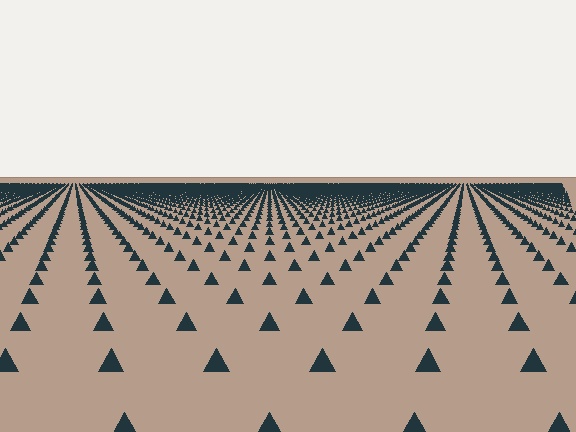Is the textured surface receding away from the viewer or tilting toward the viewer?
The surface is receding away from the viewer. Texture elements get smaller and denser toward the top.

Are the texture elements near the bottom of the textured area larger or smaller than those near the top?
Larger. Near the bottom, elements are closer to the viewer and appear at a bigger on-screen size.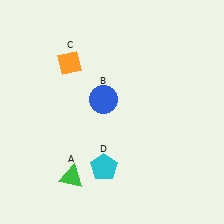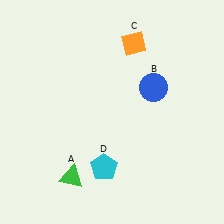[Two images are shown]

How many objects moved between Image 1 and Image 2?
2 objects moved between the two images.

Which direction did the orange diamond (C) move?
The orange diamond (C) moved right.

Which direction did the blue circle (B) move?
The blue circle (B) moved right.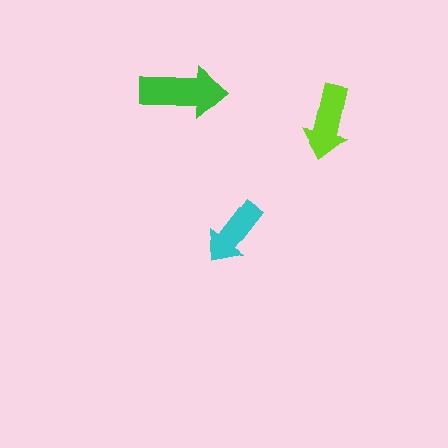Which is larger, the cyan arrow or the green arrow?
The green one.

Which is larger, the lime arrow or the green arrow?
The green one.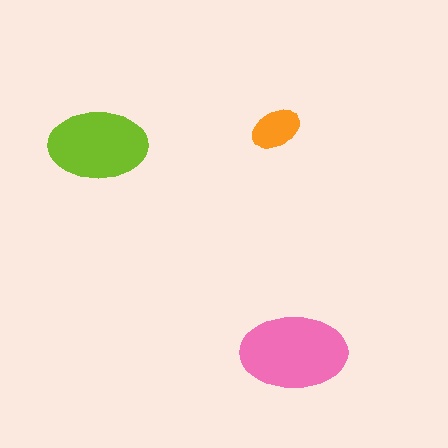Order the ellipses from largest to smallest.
the pink one, the lime one, the orange one.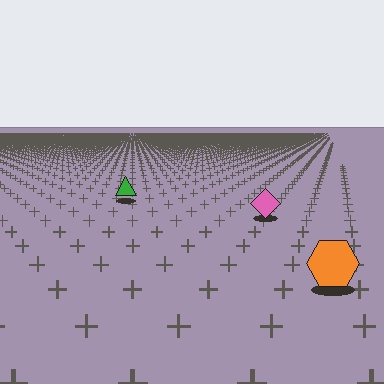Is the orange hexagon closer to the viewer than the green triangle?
Yes. The orange hexagon is closer — you can tell from the texture gradient: the ground texture is coarser near it.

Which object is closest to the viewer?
The orange hexagon is closest. The texture marks near it are larger and more spread out.